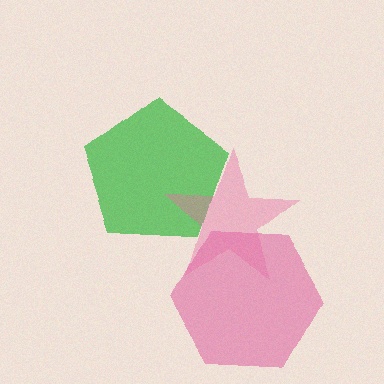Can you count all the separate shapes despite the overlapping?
Yes, there are 3 separate shapes.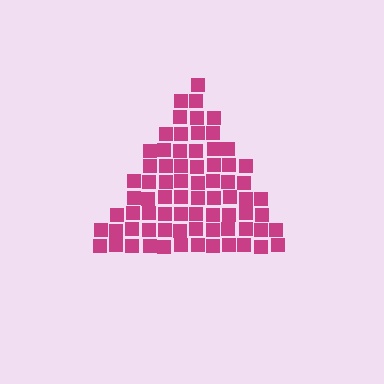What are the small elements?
The small elements are squares.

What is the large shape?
The large shape is a triangle.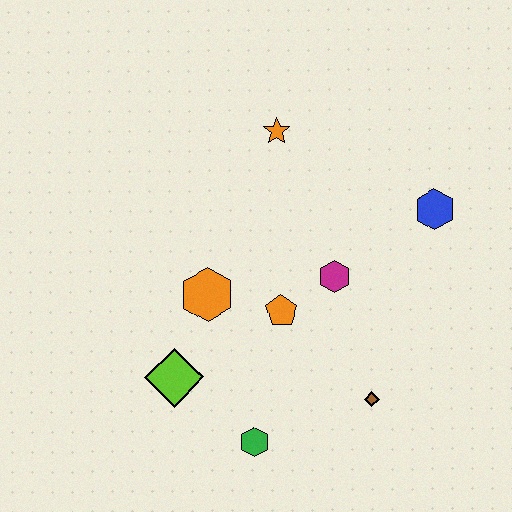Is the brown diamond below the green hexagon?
No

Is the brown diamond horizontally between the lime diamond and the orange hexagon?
No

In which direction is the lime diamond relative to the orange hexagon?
The lime diamond is below the orange hexagon.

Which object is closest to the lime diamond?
The orange hexagon is closest to the lime diamond.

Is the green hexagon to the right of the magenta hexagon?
No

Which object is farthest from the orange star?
The green hexagon is farthest from the orange star.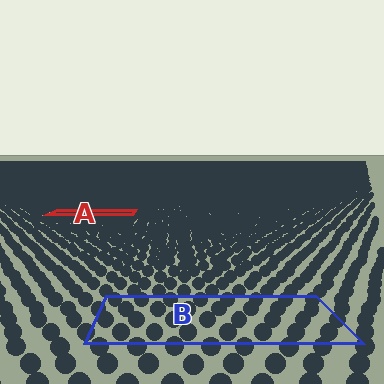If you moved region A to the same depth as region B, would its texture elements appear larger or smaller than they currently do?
They would appear larger. At a closer depth, the same texture elements are projected at a bigger on-screen size.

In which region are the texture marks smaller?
The texture marks are smaller in region A, because it is farther away.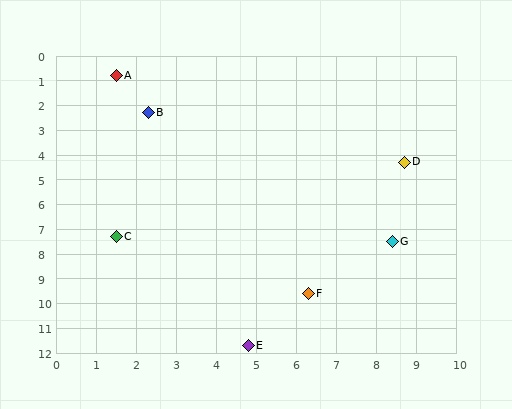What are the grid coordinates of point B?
Point B is at approximately (2.3, 2.3).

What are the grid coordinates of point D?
Point D is at approximately (8.7, 4.3).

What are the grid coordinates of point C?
Point C is at approximately (1.5, 7.3).